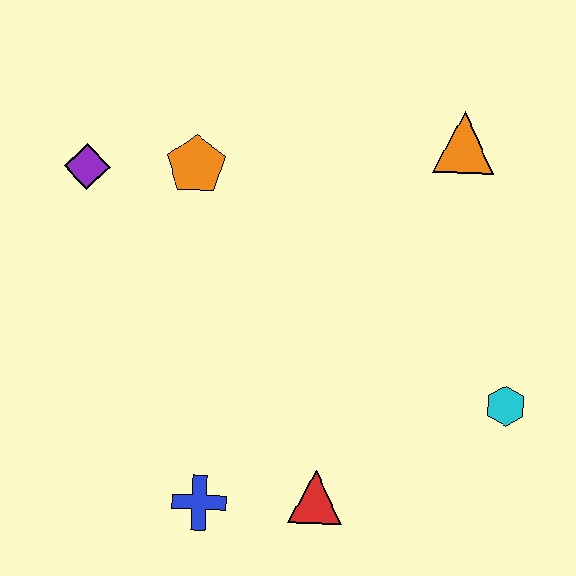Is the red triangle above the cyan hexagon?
No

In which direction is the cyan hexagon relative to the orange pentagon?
The cyan hexagon is to the right of the orange pentagon.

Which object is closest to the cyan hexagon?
The red triangle is closest to the cyan hexagon.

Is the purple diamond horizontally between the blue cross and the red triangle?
No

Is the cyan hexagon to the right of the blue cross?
Yes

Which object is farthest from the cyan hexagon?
The purple diamond is farthest from the cyan hexagon.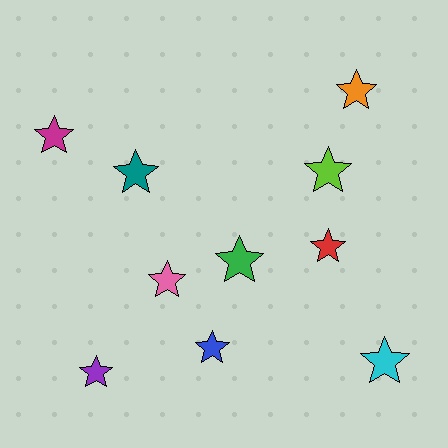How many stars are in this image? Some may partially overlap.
There are 10 stars.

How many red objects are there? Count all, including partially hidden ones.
There is 1 red object.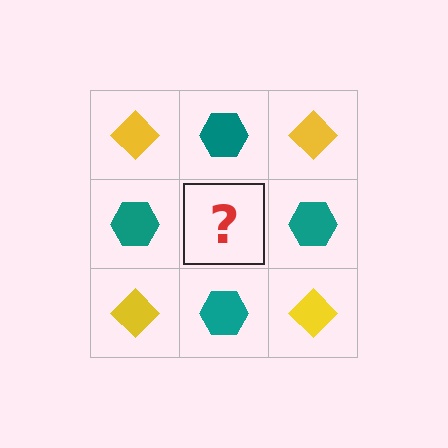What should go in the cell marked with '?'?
The missing cell should contain a yellow diamond.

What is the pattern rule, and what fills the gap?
The rule is that it alternates yellow diamond and teal hexagon in a checkerboard pattern. The gap should be filled with a yellow diamond.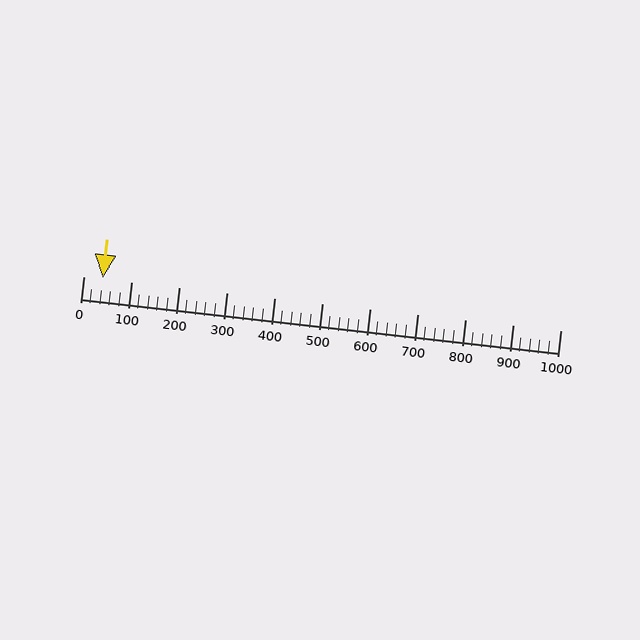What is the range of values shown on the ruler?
The ruler shows values from 0 to 1000.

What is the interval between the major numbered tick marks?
The major tick marks are spaced 100 units apart.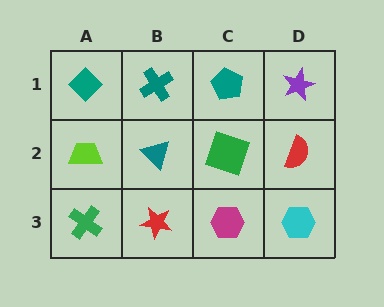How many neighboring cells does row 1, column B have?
3.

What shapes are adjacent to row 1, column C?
A green square (row 2, column C), a teal cross (row 1, column B), a purple star (row 1, column D).